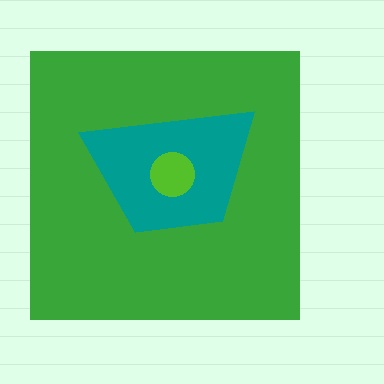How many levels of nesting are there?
3.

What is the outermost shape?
The green square.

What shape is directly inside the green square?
The teal trapezoid.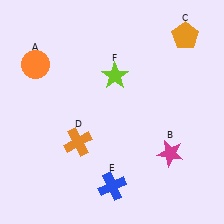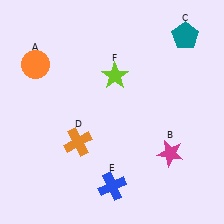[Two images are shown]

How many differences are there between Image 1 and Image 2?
There is 1 difference between the two images.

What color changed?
The pentagon (C) changed from orange in Image 1 to teal in Image 2.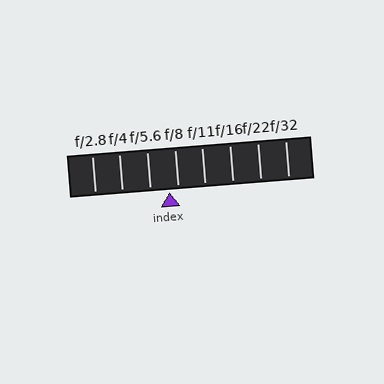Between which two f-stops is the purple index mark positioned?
The index mark is between f/5.6 and f/8.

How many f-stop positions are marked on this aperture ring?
There are 8 f-stop positions marked.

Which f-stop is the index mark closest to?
The index mark is closest to f/8.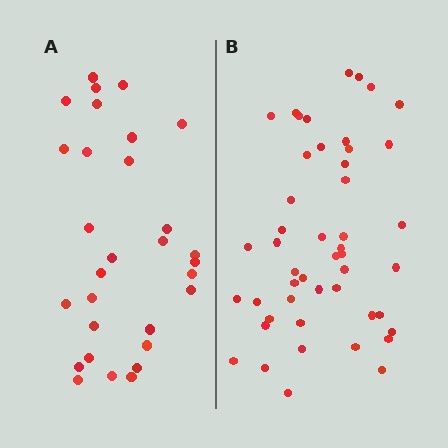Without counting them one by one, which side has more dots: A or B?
Region B (the right region) has more dots.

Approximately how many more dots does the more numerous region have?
Region B has approximately 20 more dots than region A.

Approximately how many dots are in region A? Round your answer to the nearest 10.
About 30 dots.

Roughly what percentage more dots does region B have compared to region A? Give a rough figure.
About 60% more.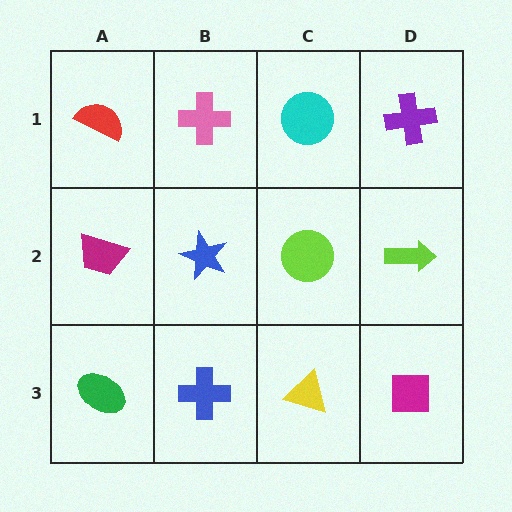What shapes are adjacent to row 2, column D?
A purple cross (row 1, column D), a magenta square (row 3, column D), a lime circle (row 2, column C).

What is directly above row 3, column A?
A magenta trapezoid.